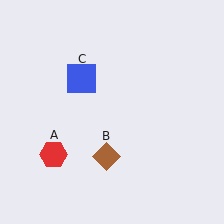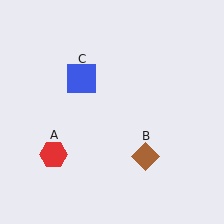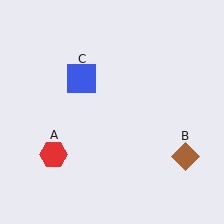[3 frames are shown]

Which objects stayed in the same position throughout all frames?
Red hexagon (object A) and blue square (object C) remained stationary.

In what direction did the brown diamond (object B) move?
The brown diamond (object B) moved right.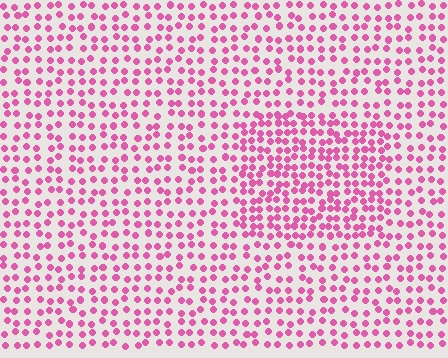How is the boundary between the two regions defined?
The boundary is defined by a change in element density (approximately 1.6x ratio). All elements are the same color, size, and shape.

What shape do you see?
I see a rectangle.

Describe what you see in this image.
The image contains small pink elements arranged at two different densities. A rectangle-shaped region is visible where the elements are more densely packed than the surrounding area.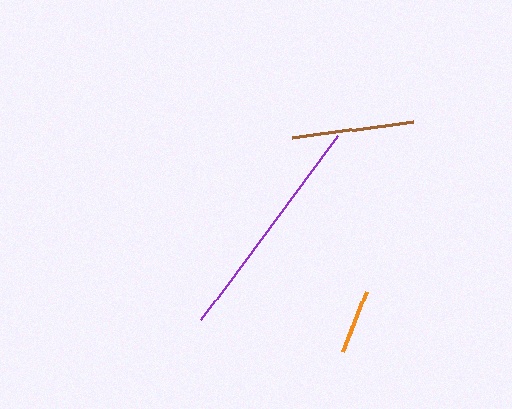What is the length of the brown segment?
The brown segment is approximately 122 pixels long.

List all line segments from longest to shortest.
From longest to shortest: purple, brown, orange.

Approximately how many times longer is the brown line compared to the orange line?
The brown line is approximately 1.9 times the length of the orange line.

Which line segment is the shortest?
The orange line is the shortest at approximately 64 pixels.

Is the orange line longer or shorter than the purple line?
The purple line is longer than the orange line.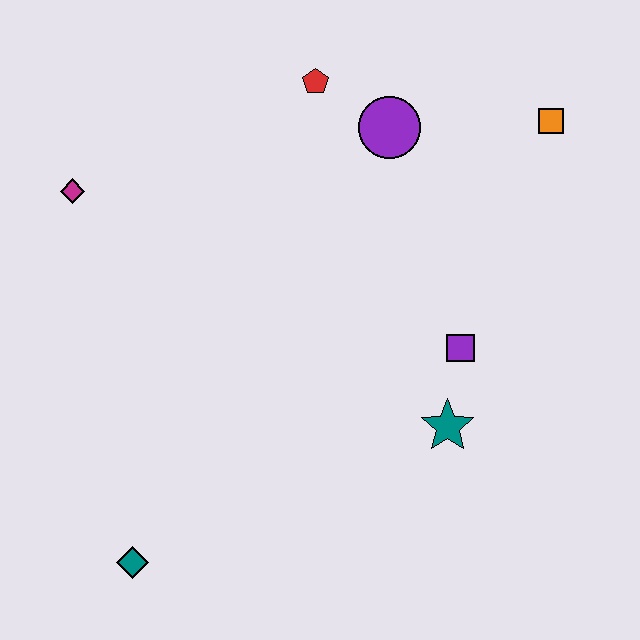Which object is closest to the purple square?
The teal star is closest to the purple square.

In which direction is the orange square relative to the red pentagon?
The orange square is to the right of the red pentagon.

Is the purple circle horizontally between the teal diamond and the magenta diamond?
No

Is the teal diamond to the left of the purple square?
Yes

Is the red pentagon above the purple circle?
Yes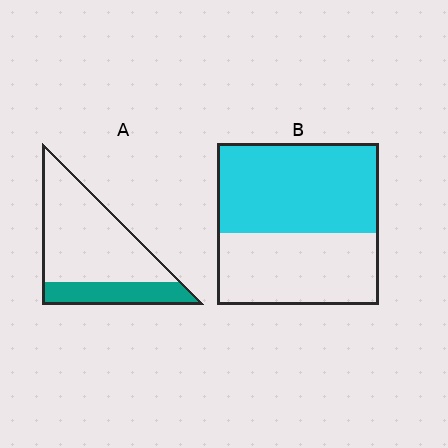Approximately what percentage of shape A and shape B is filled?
A is approximately 25% and B is approximately 55%.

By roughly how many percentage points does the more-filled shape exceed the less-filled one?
By roughly 30 percentage points (B over A).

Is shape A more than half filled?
No.